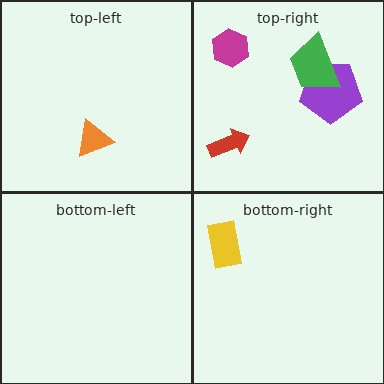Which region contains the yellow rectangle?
The bottom-right region.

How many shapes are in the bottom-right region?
1.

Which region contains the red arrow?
The top-right region.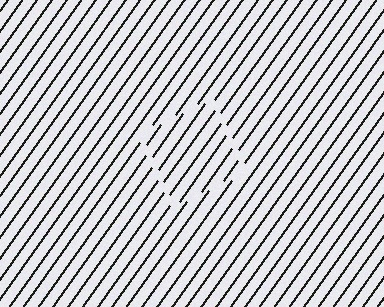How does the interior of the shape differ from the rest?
The interior of the shape contains the same grating, shifted by half a period — the contour is defined by the phase discontinuity where line-ends from the inner and outer gratings abut.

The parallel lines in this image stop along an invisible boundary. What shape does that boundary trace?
An illusory square. The interior of the shape contains the same grating, shifted by half a period — the contour is defined by the phase discontinuity where line-ends from the inner and outer gratings abut.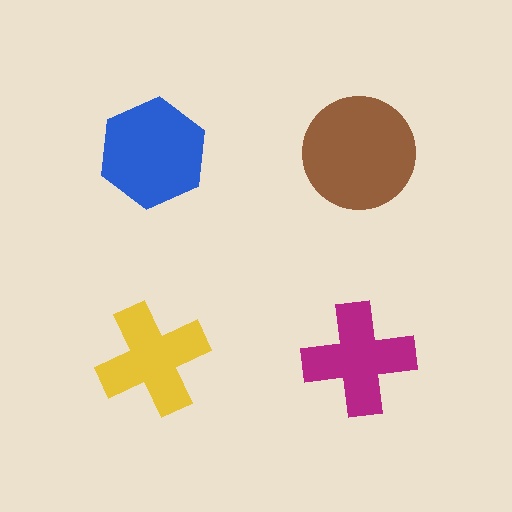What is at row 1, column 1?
A blue hexagon.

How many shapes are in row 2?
2 shapes.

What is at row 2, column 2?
A magenta cross.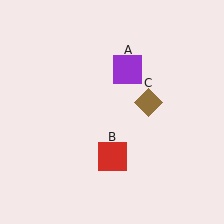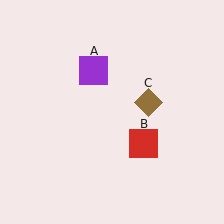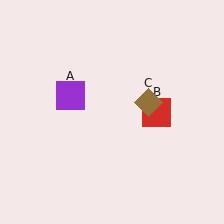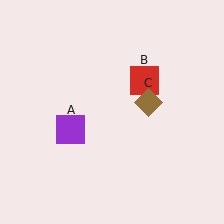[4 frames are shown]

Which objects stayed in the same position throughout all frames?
Brown diamond (object C) remained stationary.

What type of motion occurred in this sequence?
The purple square (object A), red square (object B) rotated counterclockwise around the center of the scene.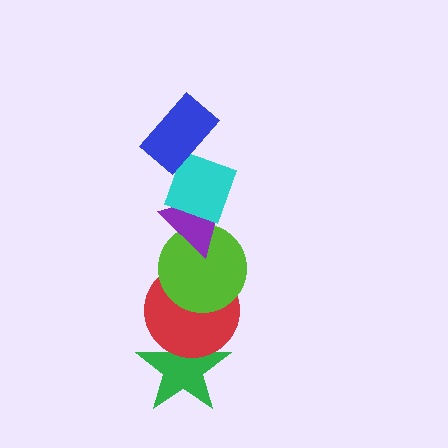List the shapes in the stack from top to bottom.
From top to bottom: the blue rectangle, the cyan diamond, the purple triangle, the lime circle, the red circle, the green star.